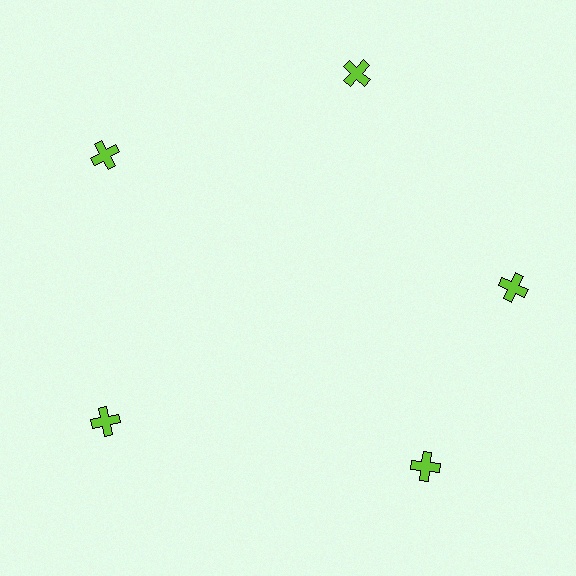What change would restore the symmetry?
The symmetry would be restored by rotating it back into even spacing with its neighbors so that all 5 crosses sit at equal angles and equal distance from the center.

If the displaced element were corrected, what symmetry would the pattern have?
It would have 5-fold rotational symmetry — the pattern would map onto itself every 72 degrees.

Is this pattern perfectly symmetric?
No. The 5 lime crosses are arranged in a ring, but one element near the 5 o'clock position is rotated out of alignment along the ring, breaking the 5-fold rotational symmetry.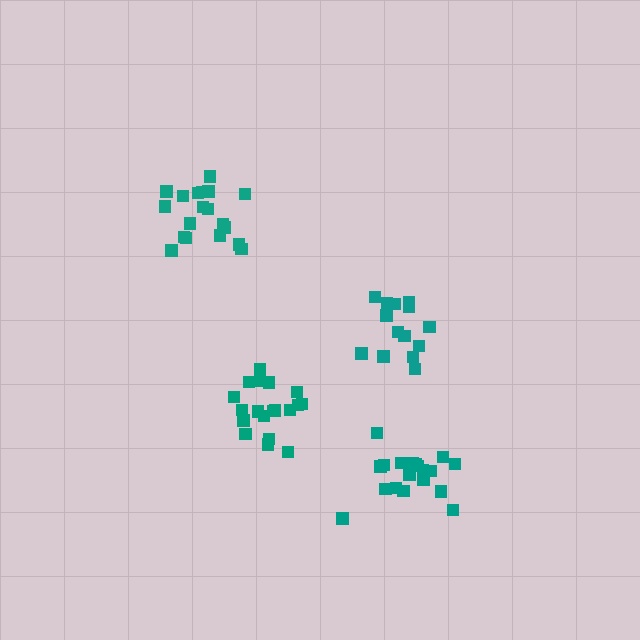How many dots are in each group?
Group 1: 19 dots, Group 2: 14 dots, Group 3: 20 dots, Group 4: 19 dots (72 total).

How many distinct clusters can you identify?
There are 4 distinct clusters.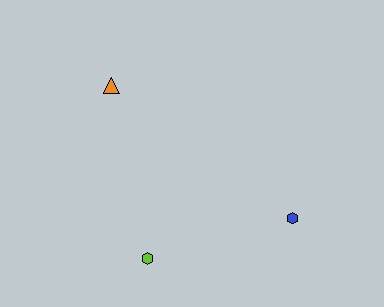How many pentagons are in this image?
There are no pentagons.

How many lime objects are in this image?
There is 1 lime object.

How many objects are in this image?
There are 3 objects.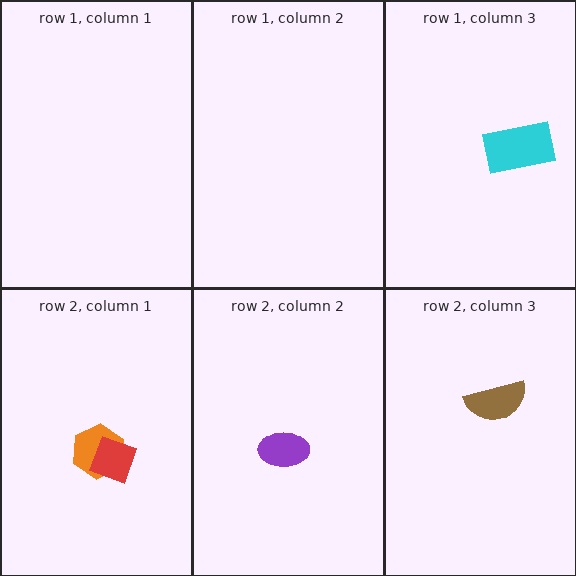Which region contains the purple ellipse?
The row 2, column 2 region.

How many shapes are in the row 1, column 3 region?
1.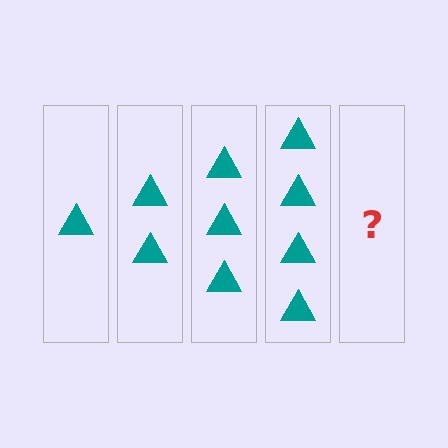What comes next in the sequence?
The next element should be 5 triangles.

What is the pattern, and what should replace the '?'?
The pattern is that each step adds one more triangle. The '?' should be 5 triangles.